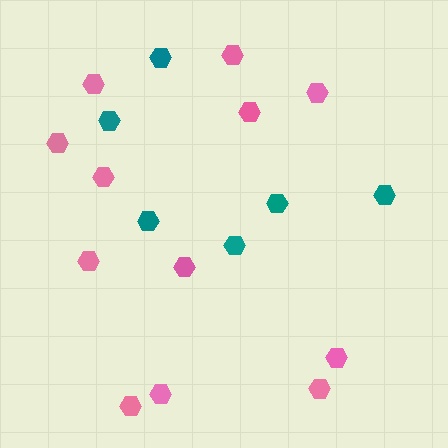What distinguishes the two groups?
There are 2 groups: one group of teal hexagons (6) and one group of pink hexagons (12).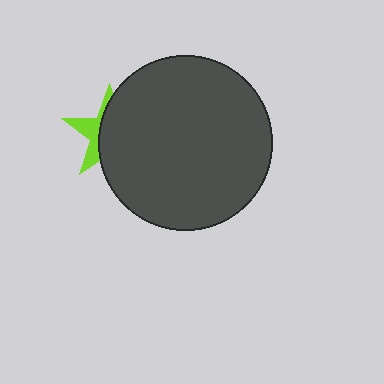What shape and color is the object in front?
The object in front is a dark gray circle.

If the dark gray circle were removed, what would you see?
You would see the complete lime star.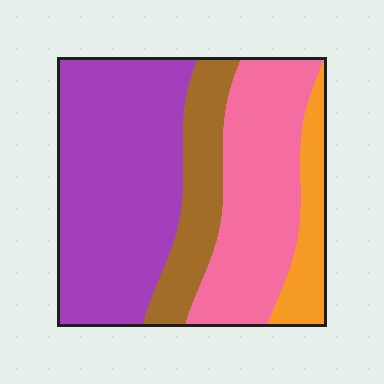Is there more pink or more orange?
Pink.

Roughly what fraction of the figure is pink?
Pink covers about 30% of the figure.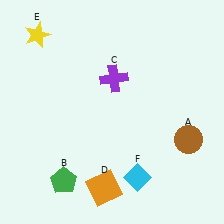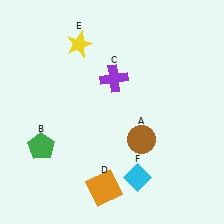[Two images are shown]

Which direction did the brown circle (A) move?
The brown circle (A) moved left.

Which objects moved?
The objects that moved are: the brown circle (A), the green pentagon (B), the yellow star (E).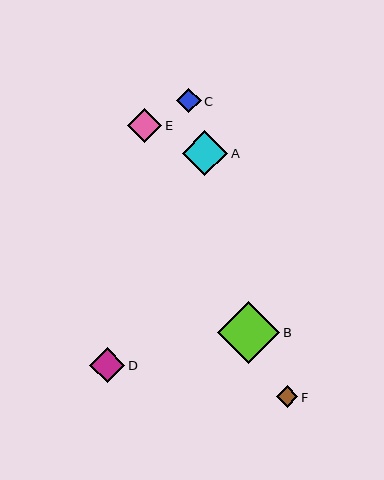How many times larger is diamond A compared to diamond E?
Diamond A is approximately 1.3 times the size of diamond E.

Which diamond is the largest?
Diamond B is the largest with a size of approximately 62 pixels.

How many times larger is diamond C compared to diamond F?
Diamond C is approximately 1.1 times the size of diamond F.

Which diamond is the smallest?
Diamond F is the smallest with a size of approximately 22 pixels.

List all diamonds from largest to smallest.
From largest to smallest: B, A, D, E, C, F.